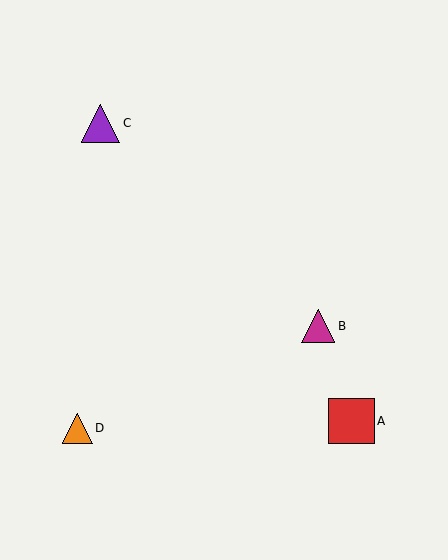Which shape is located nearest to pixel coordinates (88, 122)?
The purple triangle (labeled C) at (100, 124) is nearest to that location.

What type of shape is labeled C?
Shape C is a purple triangle.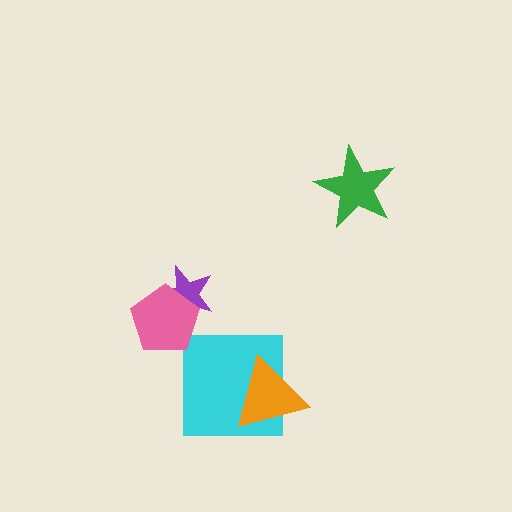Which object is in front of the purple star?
The pink pentagon is in front of the purple star.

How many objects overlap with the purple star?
1 object overlaps with the purple star.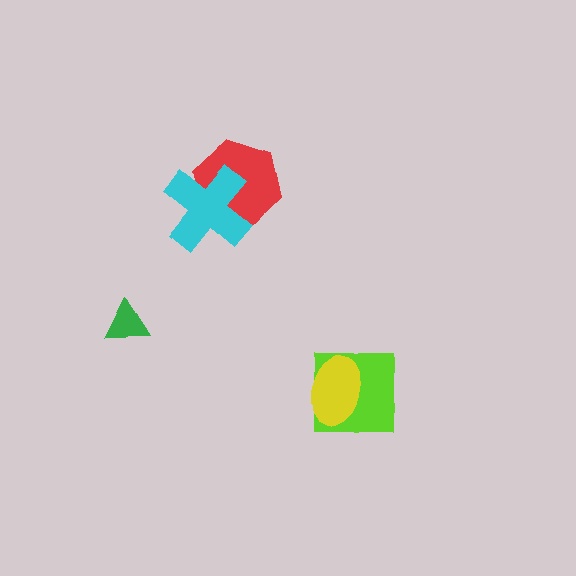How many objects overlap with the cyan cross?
1 object overlaps with the cyan cross.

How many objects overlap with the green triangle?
0 objects overlap with the green triangle.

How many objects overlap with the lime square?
1 object overlaps with the lime square.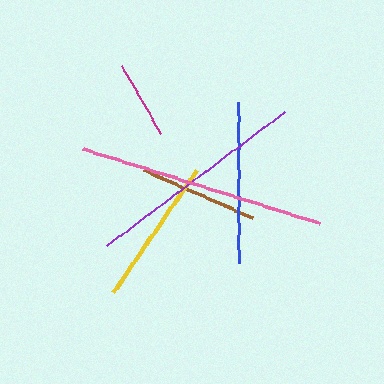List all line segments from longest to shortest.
From longest to shortest: pink, purple, blue, yellow, brown, magenta.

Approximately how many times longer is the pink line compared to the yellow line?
The pink line is approximately 1.7 times the length of the yellow line.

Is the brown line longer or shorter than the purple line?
The purple line is longer than the brown line.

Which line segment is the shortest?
The magenta line is the shortest at approximately 78 pixels.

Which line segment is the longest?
The pink line is the longest at approximately 247 pixels.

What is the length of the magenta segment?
The magenta segment is approximately 78 pixels long.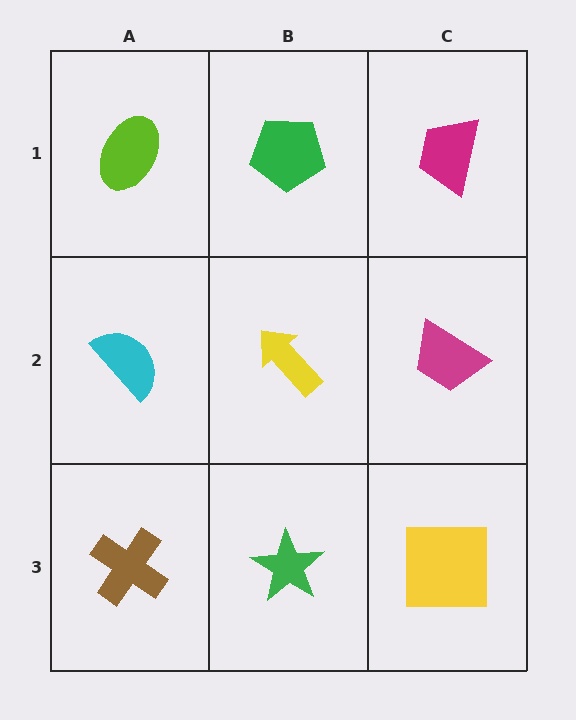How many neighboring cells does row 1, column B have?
3.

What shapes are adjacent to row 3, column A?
A cyan semicircle (row 2, column A), a green star (row 3, column B).